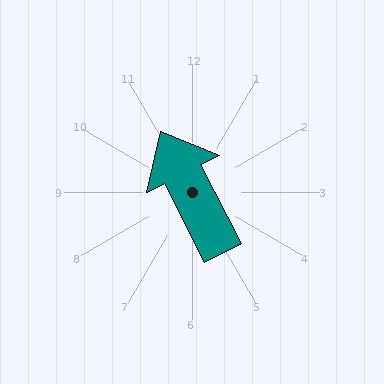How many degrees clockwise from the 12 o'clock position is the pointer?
Approximately 333 degrees.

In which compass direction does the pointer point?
Northwest.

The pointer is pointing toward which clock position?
Roughly 11 o'clock.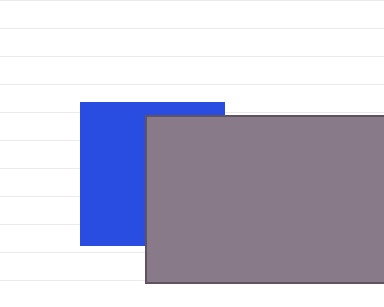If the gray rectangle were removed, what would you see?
You would see the complete blue square.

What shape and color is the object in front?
The object in front is a gray rectangle.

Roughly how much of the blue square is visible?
About half of it is visible (roughly 51%).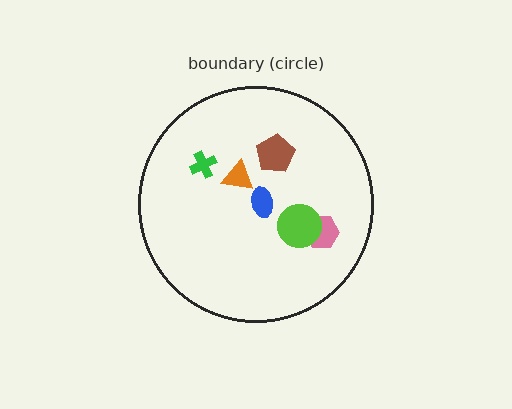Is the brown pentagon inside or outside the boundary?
Inside.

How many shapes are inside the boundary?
6 inside, 0 outside.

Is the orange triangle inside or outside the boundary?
Inside.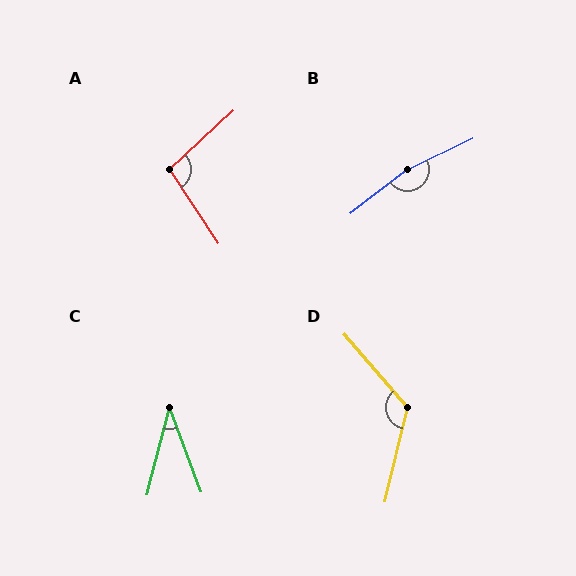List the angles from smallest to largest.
C (35°), A (99°), D (126°), B (168°).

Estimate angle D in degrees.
Approximately 126 degrees.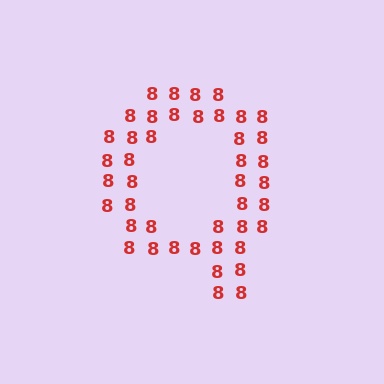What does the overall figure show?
The overall figure shows the letter Q.